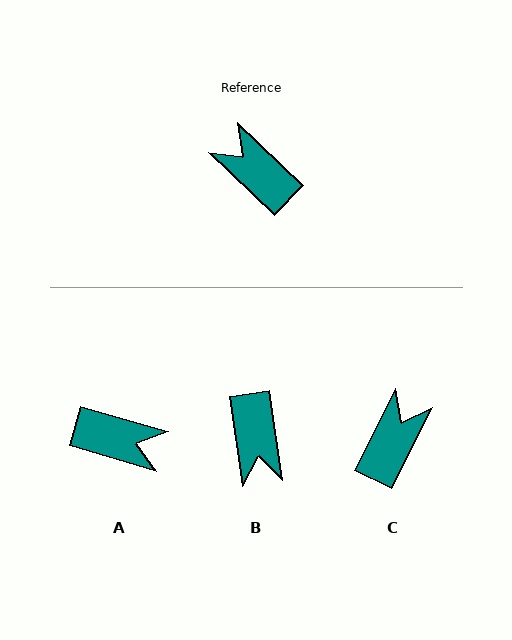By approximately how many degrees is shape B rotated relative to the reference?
Approximately 142 degrees counter-clockwise.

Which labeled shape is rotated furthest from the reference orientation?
A, about 152 degrees away.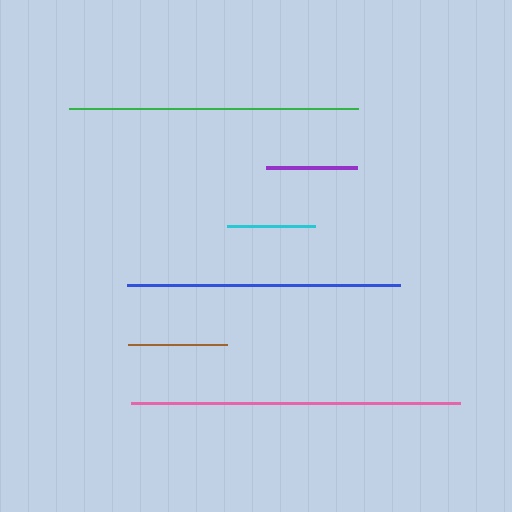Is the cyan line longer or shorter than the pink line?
The pink line is longer than the cyan line.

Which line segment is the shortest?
The cyan line is the shortest at approximately 88 pixels.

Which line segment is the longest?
The pink line is the longest at approximately 329 pixels.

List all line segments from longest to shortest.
From longest to shortest: pink, green, blue, brown, purple, cyan.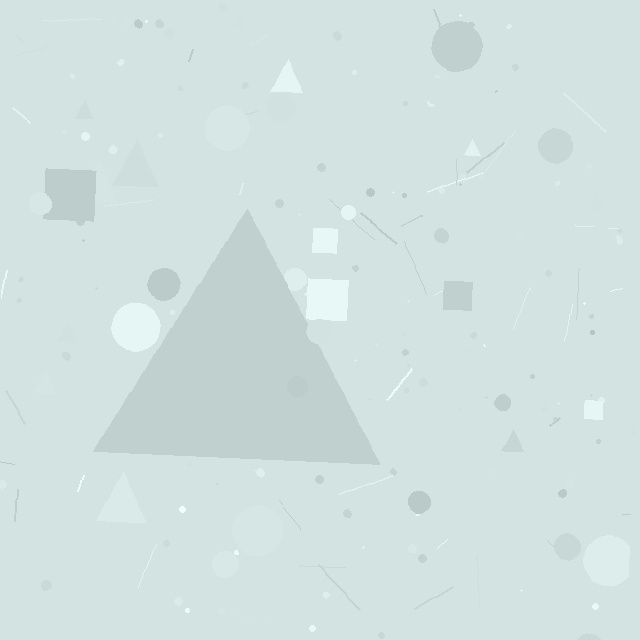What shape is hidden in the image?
A triangle is hidden in the image.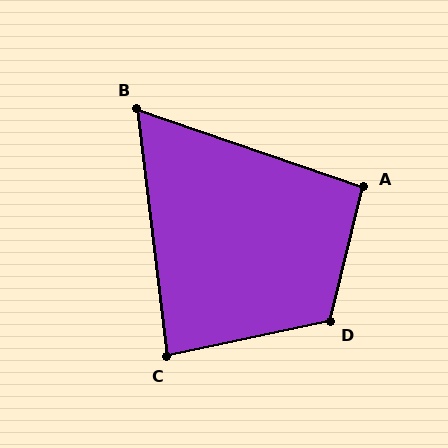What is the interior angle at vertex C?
Approximately 85 degrees (acute).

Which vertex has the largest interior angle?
D, at approximately 116 degrees.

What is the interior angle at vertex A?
Approximately 95 degrees (obtuse).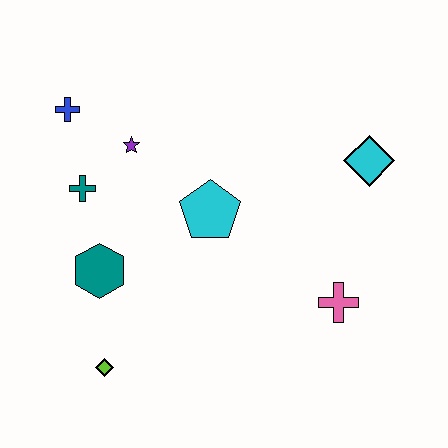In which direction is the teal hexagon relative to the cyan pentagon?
The teal hexagon is to the left of the cyan pentagon.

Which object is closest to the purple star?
The teal cross is closest to the purple star.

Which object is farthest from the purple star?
The pink cross is farthest from the purple star.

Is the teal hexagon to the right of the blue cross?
Yes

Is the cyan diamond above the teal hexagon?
Yes